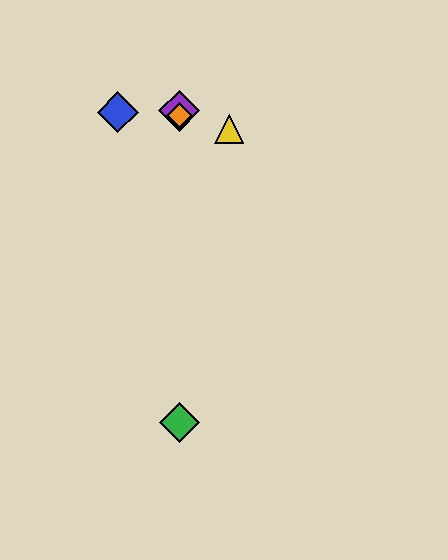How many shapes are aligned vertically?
4 shapes (the red diamond, the green diamond, the purple diamond, the orange diamond) are aligned vertically.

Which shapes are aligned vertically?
The red diamond, the green diamond, the purple diamond, the orange diamond are aligned vertically.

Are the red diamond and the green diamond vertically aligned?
Yes, both are at x≈179.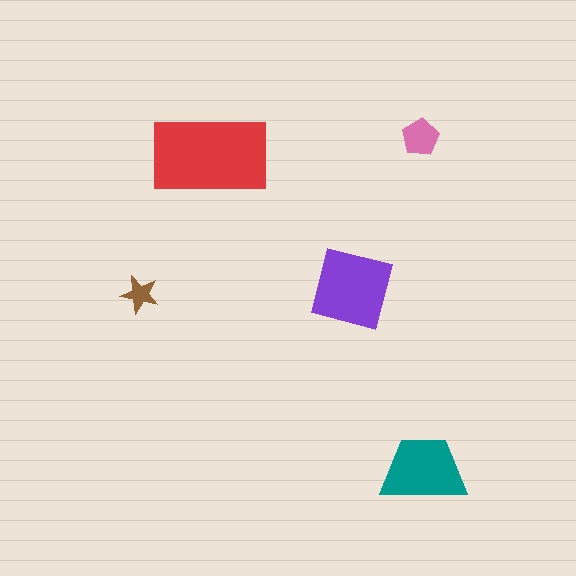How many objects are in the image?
There are 5 objects in the image.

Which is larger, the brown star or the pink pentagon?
The pink pentagon.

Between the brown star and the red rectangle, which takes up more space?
The red rectangle.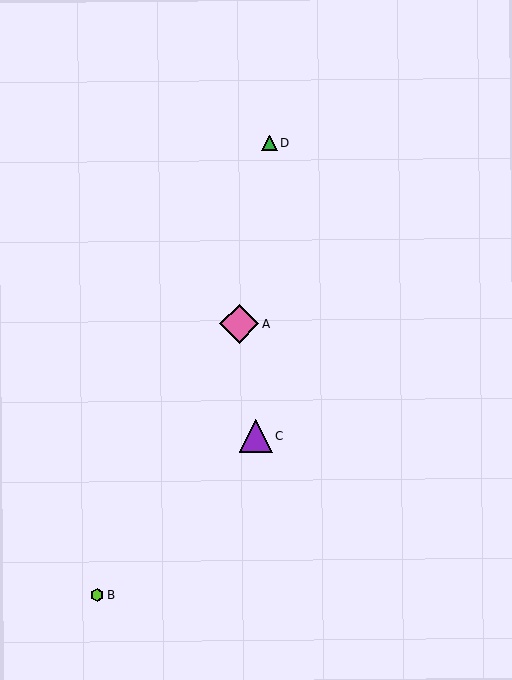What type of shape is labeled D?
Shape D is a green triangle.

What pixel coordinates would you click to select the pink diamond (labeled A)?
Click at (239, 324) to select the pink diamond A.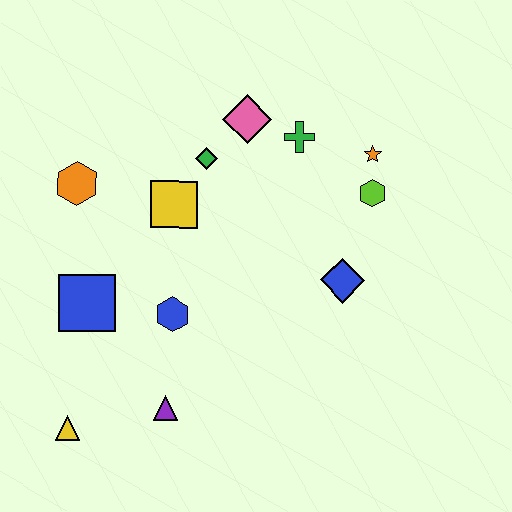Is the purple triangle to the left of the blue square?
No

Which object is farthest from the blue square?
The orange star is farthest from the blue square.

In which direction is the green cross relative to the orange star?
The green cross is to the left of the orange star.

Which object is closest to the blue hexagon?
The blue square is closest to the blue hexagon.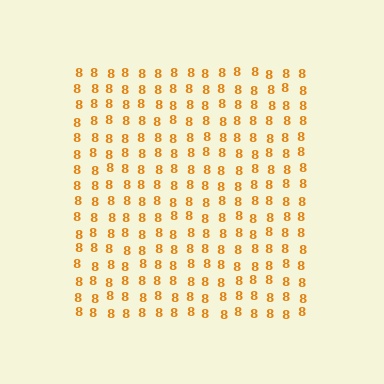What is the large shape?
The large shape is a square.